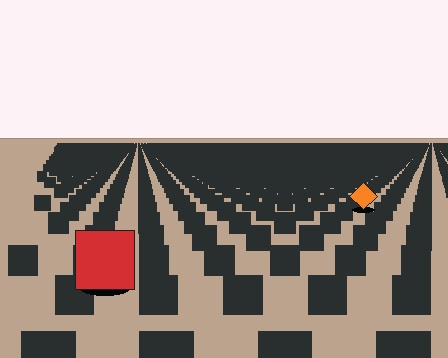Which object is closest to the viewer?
The red square is closest. The texture marks near it are larger and more spread out.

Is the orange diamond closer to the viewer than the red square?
No. The red square is closer — you can tell from the texture gradient: the ground texture is coarser near it.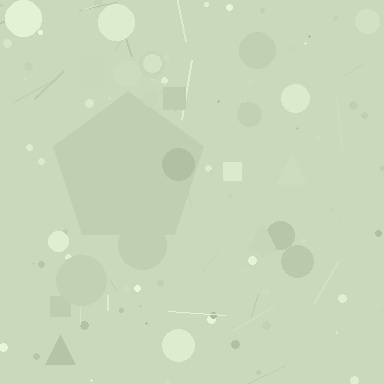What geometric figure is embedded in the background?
A pentagon is embedded in the background.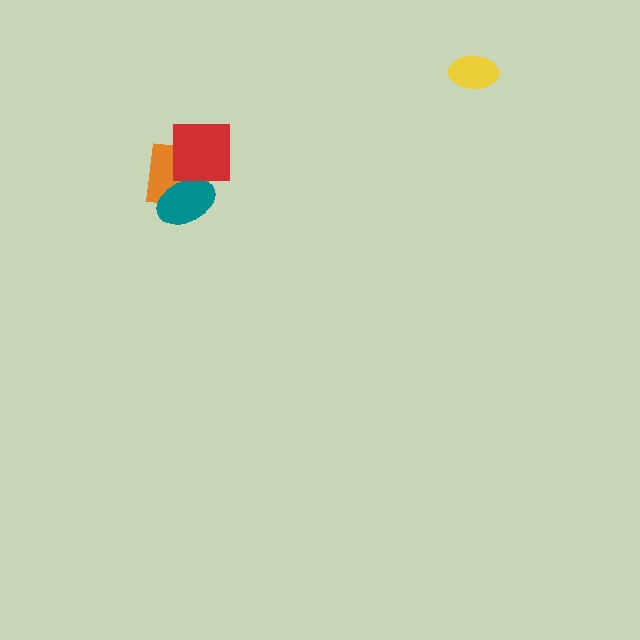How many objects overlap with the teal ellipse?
2 objects overlap with the teal ellipse.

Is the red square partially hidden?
No, no other shape covers it.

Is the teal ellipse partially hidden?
Yes, it is partially covered by another shape.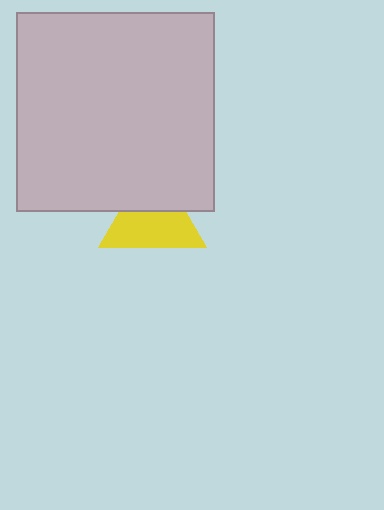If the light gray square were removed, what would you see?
You would see the complete yellow triangle.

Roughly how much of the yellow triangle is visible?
About half of it is visible (roughly 62%).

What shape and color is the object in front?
The object in front is a light gray square.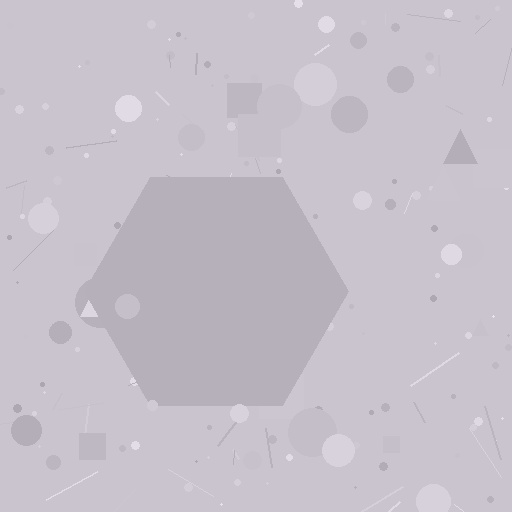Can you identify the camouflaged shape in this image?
The camouflaged shape is a hexagon.